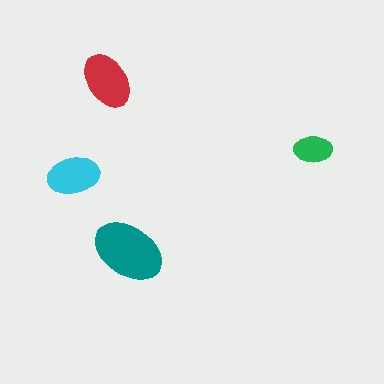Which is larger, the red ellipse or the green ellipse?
The red one.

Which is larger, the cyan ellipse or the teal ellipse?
The teal one.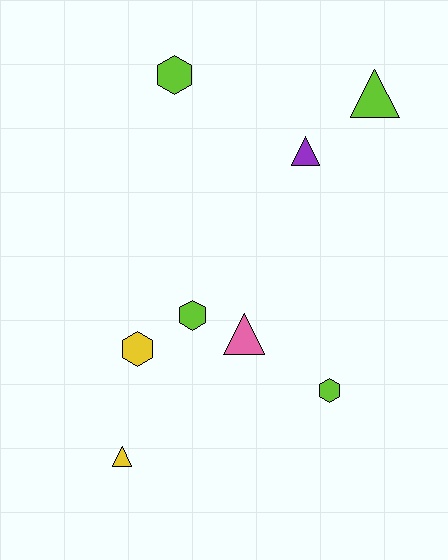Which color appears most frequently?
Lime, with 4 objects.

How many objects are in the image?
There are 8 objects.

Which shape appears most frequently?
Triangle, with 4 objects.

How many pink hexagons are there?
There are no pink hexagons.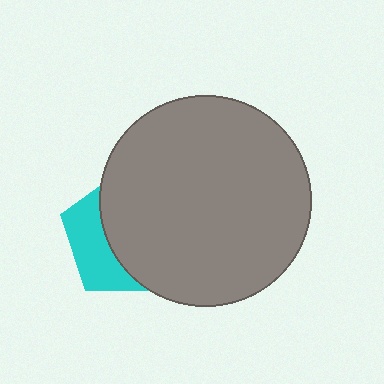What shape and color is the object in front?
The object in front is a gray circle.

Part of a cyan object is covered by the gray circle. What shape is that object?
It is a pentagon.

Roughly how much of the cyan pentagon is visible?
A small part of it is visible (roughly 35%).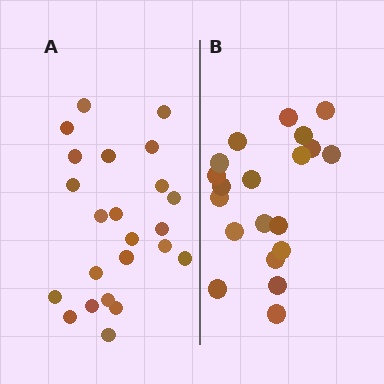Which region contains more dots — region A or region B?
Region A (the left region) has more dots.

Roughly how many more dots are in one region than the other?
Region A has just a few more — roughly 2 or 3 more dots than region B.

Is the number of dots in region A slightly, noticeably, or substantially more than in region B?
Region A has only slightly more — the two regions are fairly close. The ratio is roughly 1.1 to 1.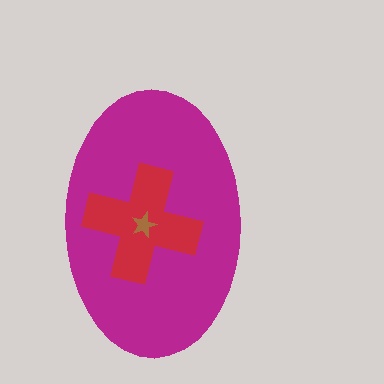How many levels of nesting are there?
3.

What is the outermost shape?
The magenta ellipse.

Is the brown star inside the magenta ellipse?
Yes.